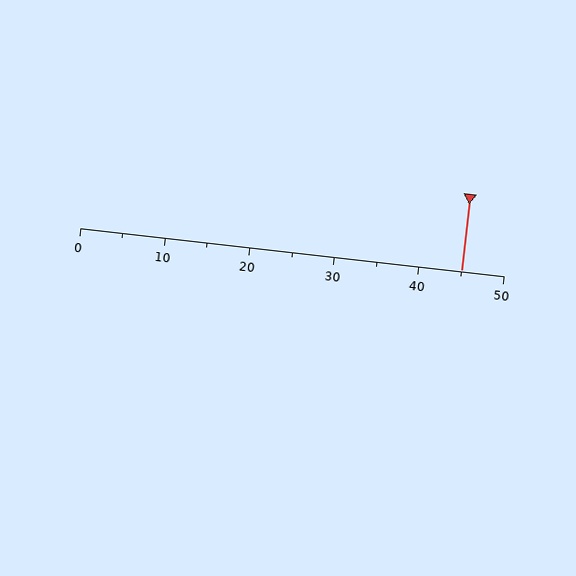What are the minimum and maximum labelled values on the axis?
The axis runs from 0 to 50.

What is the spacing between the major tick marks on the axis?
The major ticks are spaced 10 apart.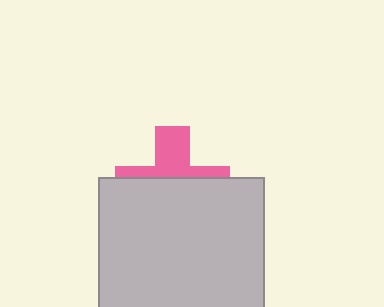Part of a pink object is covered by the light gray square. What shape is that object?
It is a cross.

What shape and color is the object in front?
The object in front is a light gray square.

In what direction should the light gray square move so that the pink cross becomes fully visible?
The light gray square should move down. That is the shortest direction to clear the overlap and leave the pink cross fully visible.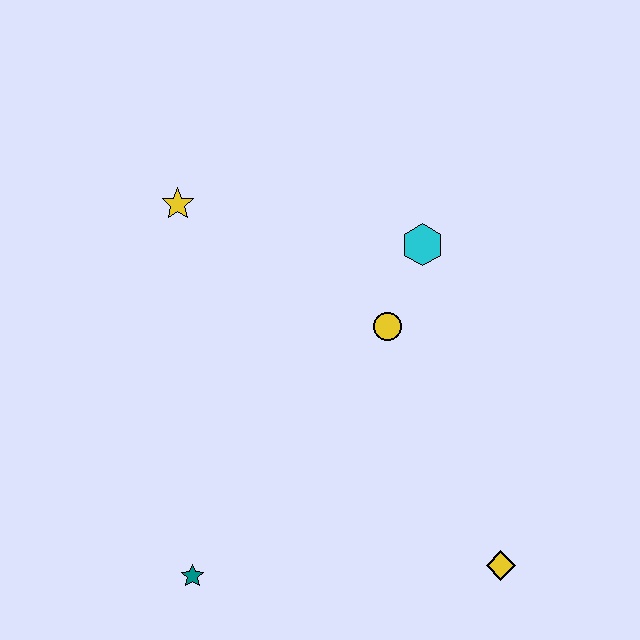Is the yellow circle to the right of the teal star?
Yes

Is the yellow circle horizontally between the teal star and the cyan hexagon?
Yes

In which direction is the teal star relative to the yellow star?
The teal star is below the yellow star.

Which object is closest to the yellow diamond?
The yellow circle is closest to the yellow diamond.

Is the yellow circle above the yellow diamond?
Yes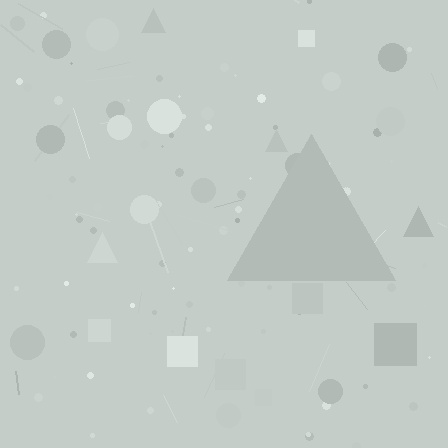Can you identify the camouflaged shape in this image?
The camouflaged shape is a triangle.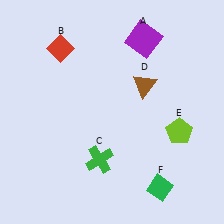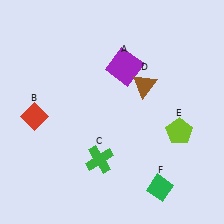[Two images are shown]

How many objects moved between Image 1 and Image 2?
2 objects moved between the two images.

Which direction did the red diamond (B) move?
The red diamond (B) moved down.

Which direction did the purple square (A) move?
The purple square (A) moved down.